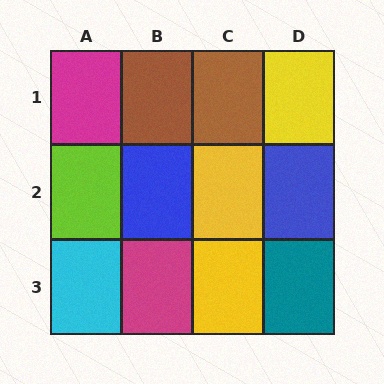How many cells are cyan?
1 cell is cyan.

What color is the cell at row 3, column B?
Magenta.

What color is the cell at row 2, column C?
Yellow.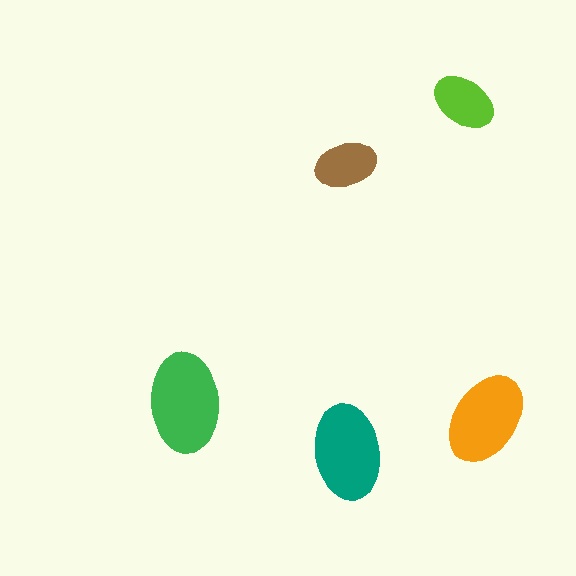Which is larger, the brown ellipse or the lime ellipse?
The lime one.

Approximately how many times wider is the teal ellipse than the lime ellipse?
About 1.5 times wider.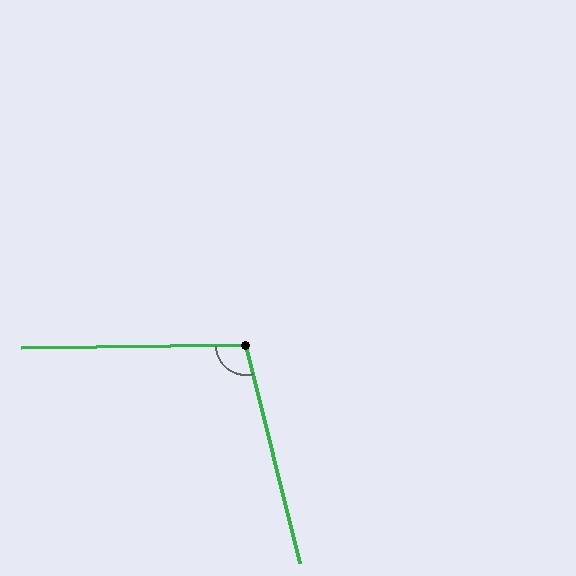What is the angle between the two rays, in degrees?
Approximately 103 degrees.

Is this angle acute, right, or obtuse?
It is obtuse.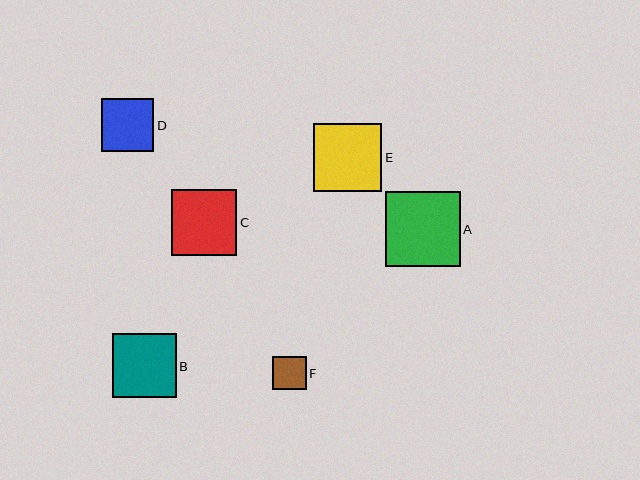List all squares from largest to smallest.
From largest to smallest: A, E, C, B, D, F.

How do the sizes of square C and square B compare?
Square C and square B are approximately the same size.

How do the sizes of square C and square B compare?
Square C and square B are approximately the same size.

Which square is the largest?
Square A is the largest with a size of approximately 75 pixels.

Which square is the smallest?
Square F is the smallest with a size of approximately 33 pixels.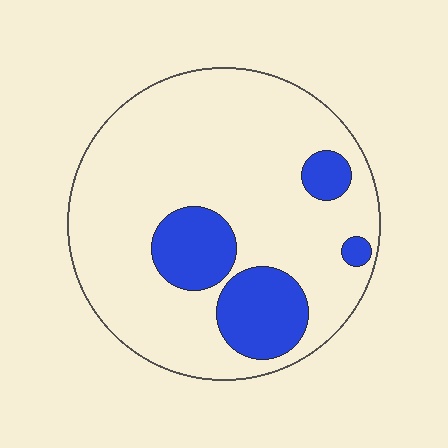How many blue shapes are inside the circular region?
4.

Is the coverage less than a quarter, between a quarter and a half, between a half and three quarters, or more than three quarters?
Less than a quarter.